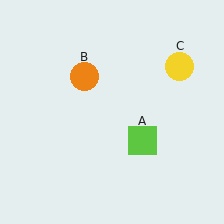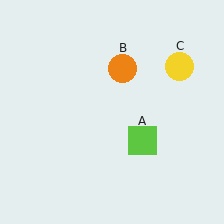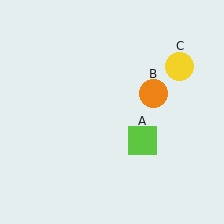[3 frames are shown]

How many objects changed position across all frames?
1 object changed position: orange circle (object B).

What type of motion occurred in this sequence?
The orange circle (object B) rotated clockwise around the center of the scene.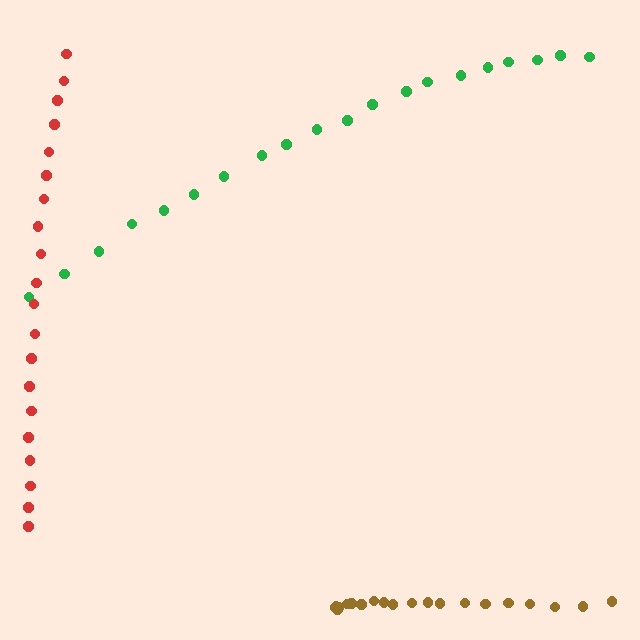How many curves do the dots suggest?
There are 3 distinct paths.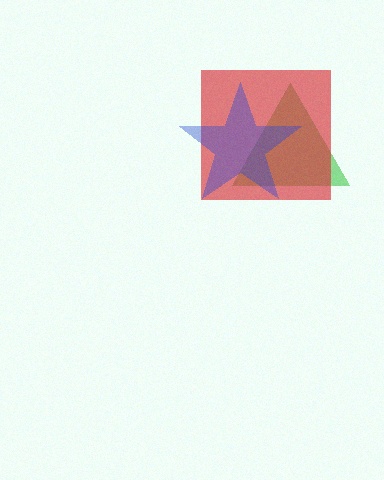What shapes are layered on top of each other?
The layered shapes are: a green triangle, a red square, a blue star.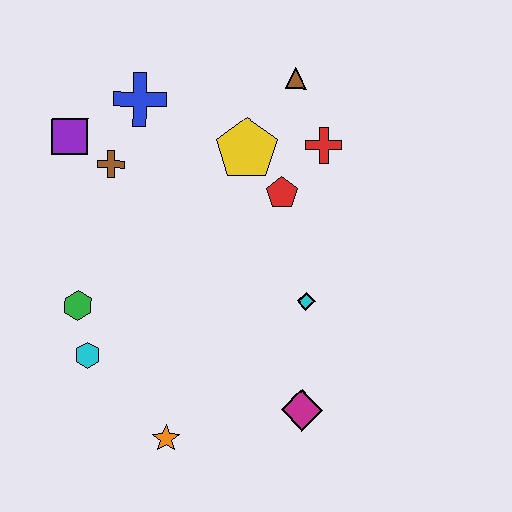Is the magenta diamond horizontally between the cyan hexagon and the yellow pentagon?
No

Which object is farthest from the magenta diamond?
The purple square is farthest from the magenta diamond.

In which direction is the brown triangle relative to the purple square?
The brown triangle is to the right of the purple square.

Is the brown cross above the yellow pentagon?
No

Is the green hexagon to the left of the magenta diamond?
Yes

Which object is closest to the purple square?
The brown cross is closest to the purple square.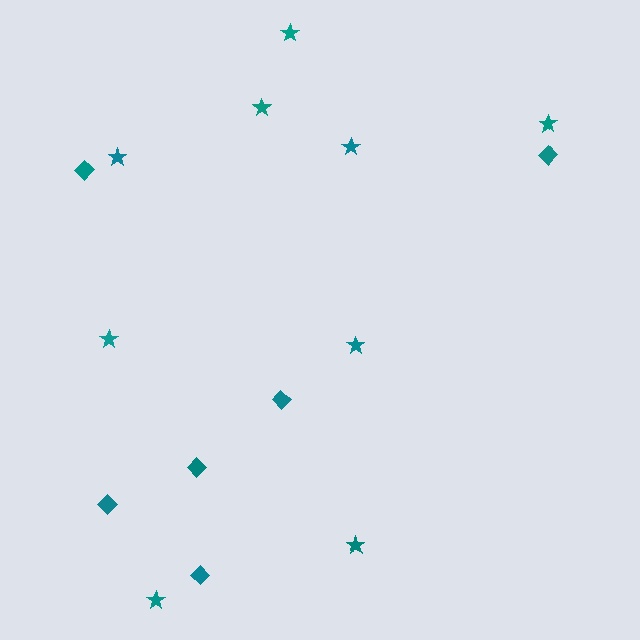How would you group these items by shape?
There are 2 groups: one group of stars (9) and one group of diamonds (6).